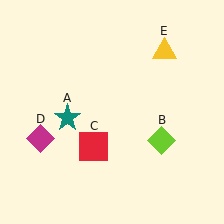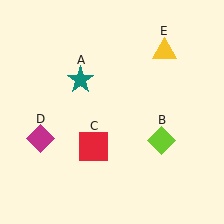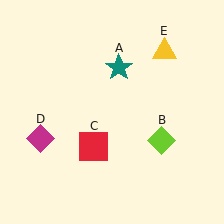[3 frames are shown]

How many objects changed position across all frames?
1 object changed position: teal star (object A).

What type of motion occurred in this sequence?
The teal star (object A) rotated clockwise around the center of the scene.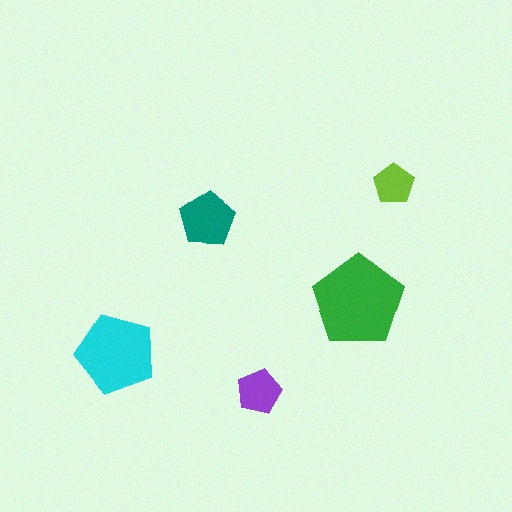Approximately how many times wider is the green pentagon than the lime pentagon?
About 2 times wider.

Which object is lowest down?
The purple pentagon is bottommost.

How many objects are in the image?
There are 5 objects in the image.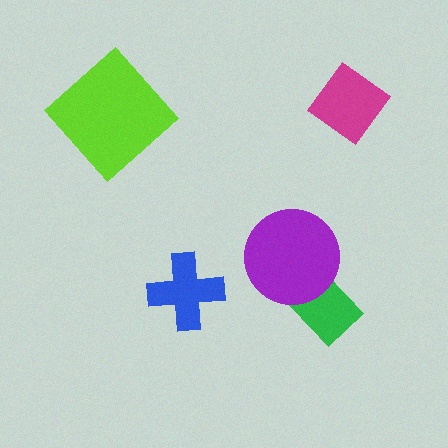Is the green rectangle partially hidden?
Yes, it is partially covered by another shape.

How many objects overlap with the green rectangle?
1 object overlaps with the green rectangle.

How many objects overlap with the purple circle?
1 object overlaps with the purple circle.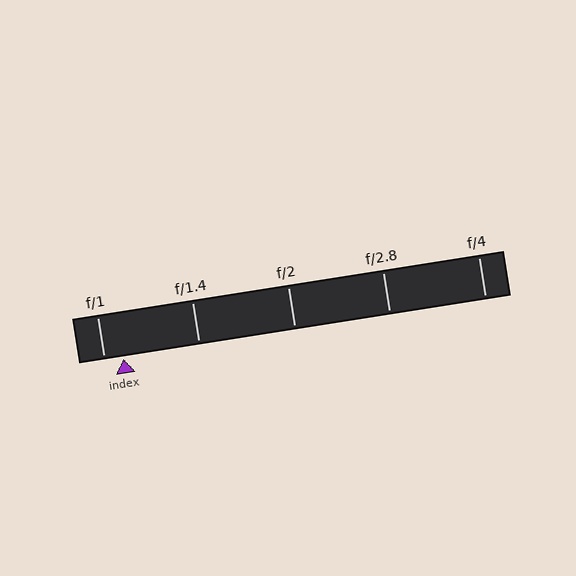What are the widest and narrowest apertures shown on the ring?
The widest aperture shown is f/1 and the narrowest is f/4.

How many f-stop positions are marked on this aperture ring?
There are 5 f-stop positions marked.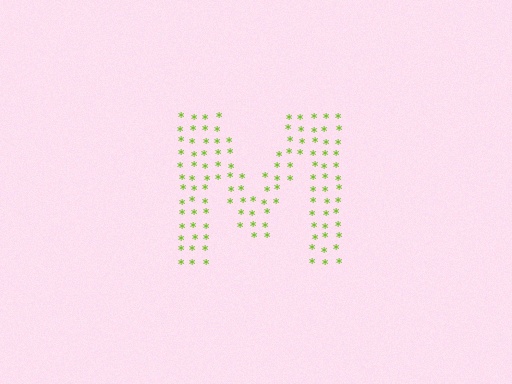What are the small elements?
The small elements are asterisks.